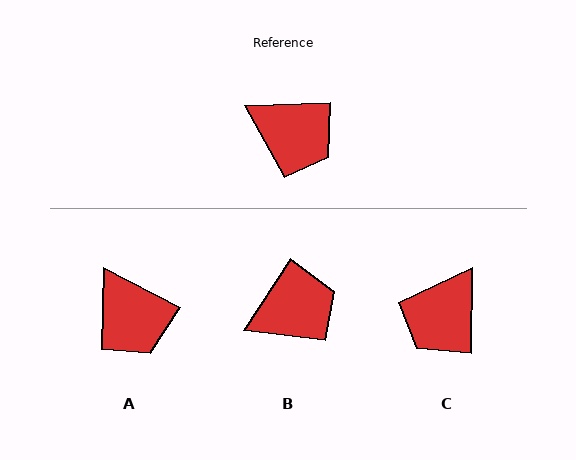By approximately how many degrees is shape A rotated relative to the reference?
Approximately 30 degrees clockwise.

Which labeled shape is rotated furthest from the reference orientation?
C, about 93 degrees away.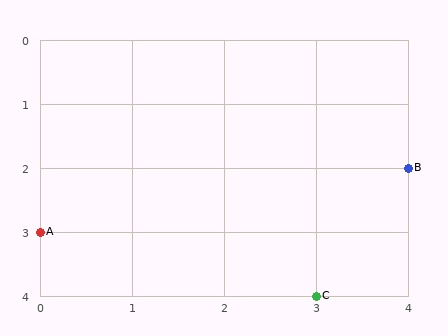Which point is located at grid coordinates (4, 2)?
Point B is at (4, 2).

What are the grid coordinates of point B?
Point B is at grid coordinates (4, 2).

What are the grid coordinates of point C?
Point C is at grid coordinates (3, 4).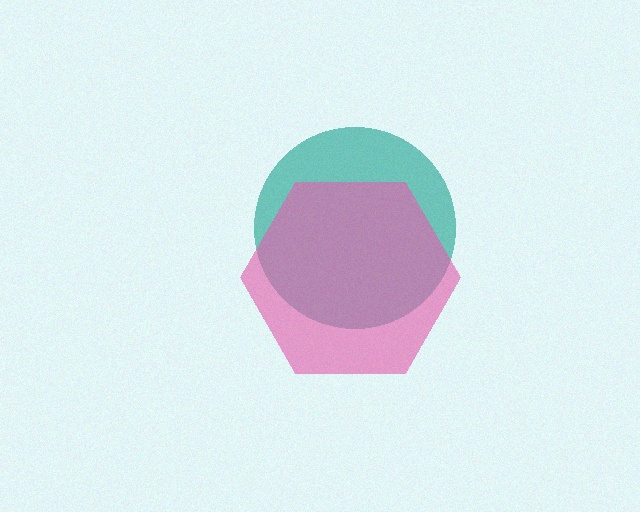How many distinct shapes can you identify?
There are 2 distinct shapes: a teal circle, a pink hexagon.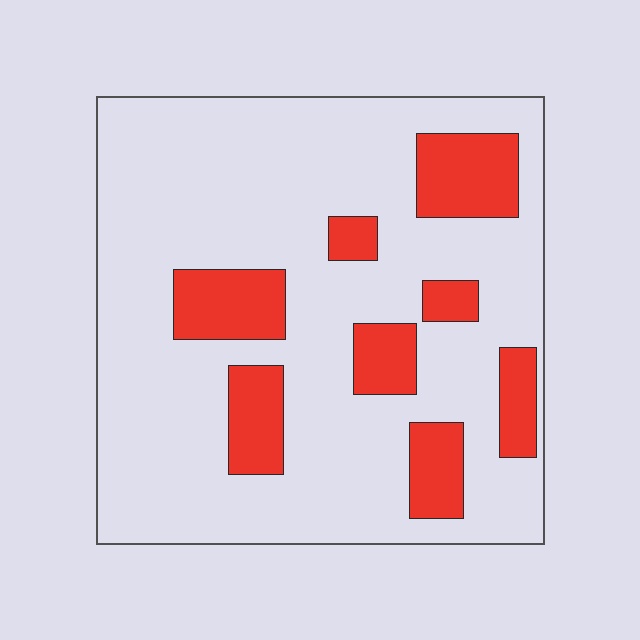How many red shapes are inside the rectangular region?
8.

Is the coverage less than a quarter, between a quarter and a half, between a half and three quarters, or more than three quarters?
Less than a quarter.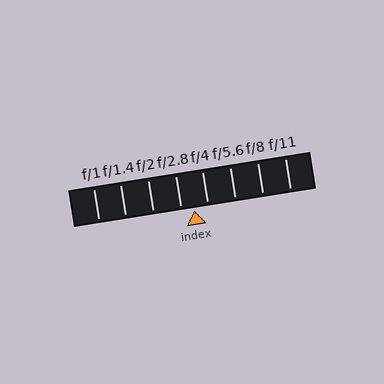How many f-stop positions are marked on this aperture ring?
There are 8 f-stop positions marked.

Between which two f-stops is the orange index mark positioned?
The index mark is between f/2.8 and f/4.